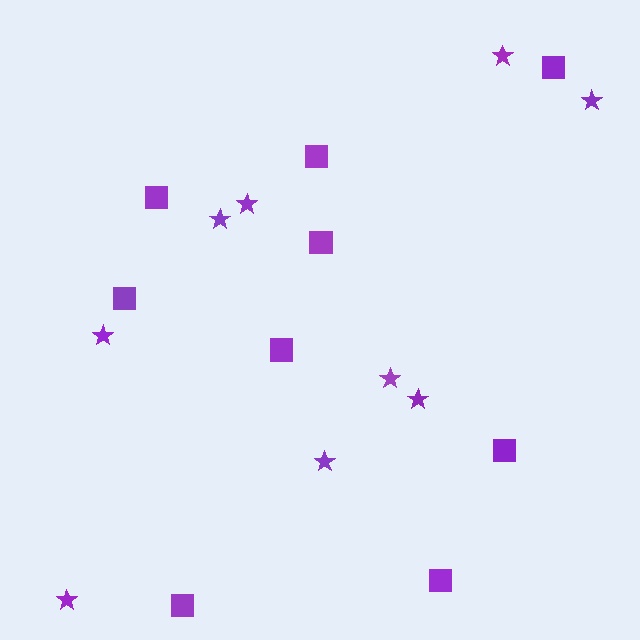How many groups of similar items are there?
There are 2 groups: one group of stars (9) and one group of squares (9).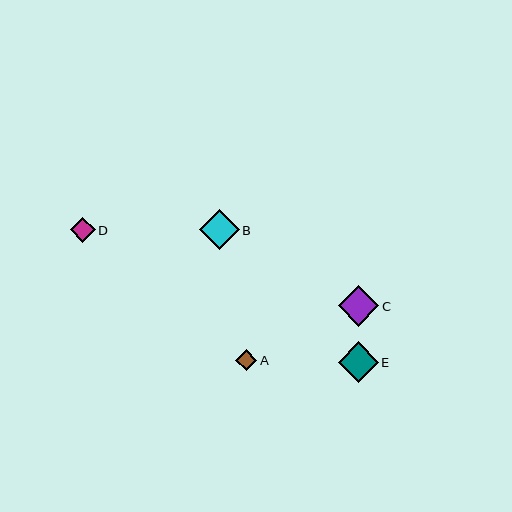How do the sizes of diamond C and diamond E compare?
Diamond C and diamond E are approximately the same size.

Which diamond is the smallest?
Diamond A is the smallest with a size of approximately 21 pixels.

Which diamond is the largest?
Diamond C is the largest with a size of approximately 41 pixels.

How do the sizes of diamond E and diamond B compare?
Diamond E and diamond B are approximately the same size.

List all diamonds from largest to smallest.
From largest to smallest: C, E, B, D, A.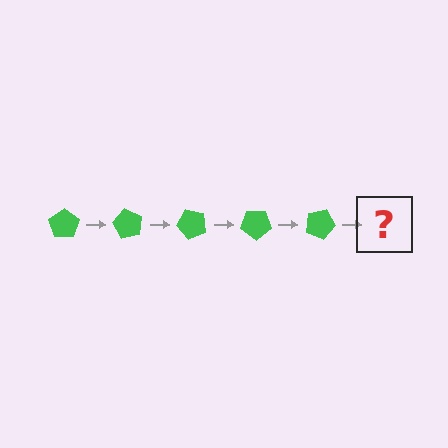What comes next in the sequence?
The next element should be a green pentagon rotated 300 degrees.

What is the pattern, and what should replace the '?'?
The pattern is that the pentagon rotates 60 degrees each step. The '?' should be a green pentagon rotated 300 degrees.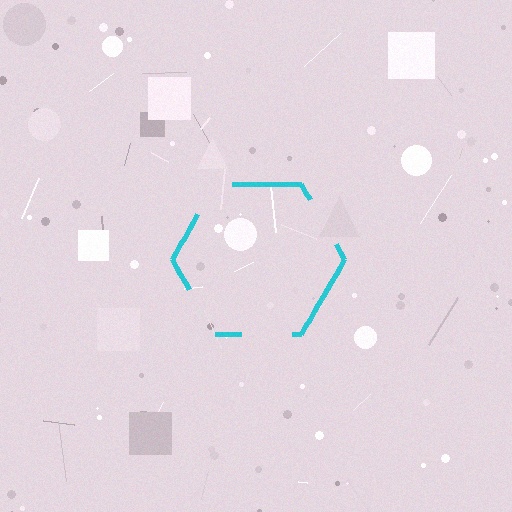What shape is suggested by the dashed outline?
The dashed outline suggests a hexagon.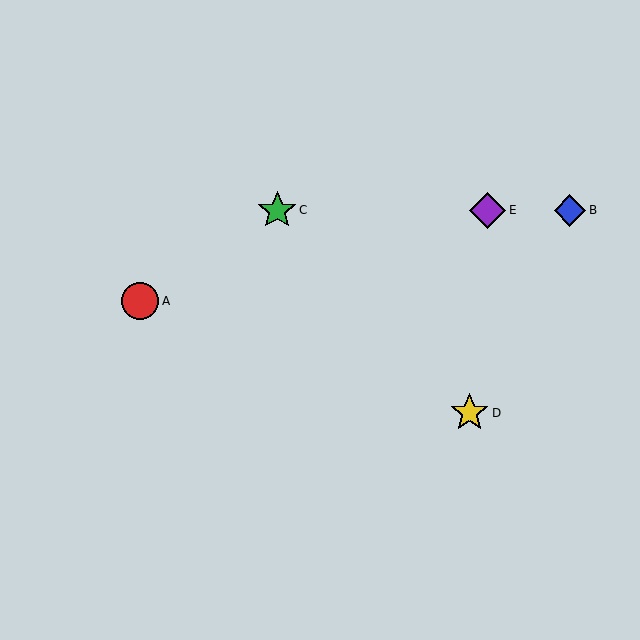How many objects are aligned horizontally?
3 objects (B, C, E) are aligned horizontally.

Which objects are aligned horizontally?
Objects B, C, E are aligned horizontally.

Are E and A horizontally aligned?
No, E is at y≈210 and A is at y≈301.